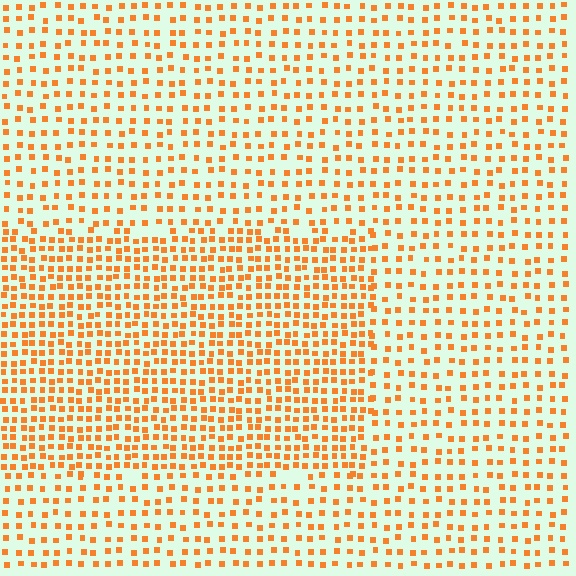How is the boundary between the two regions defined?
The boundary is defined by a change in element density (approximately 1.8x ratio). All elements are the same color, size, and shape.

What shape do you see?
I see a rectangle.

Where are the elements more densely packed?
The elements are more densely packed inside the rectangle boundary.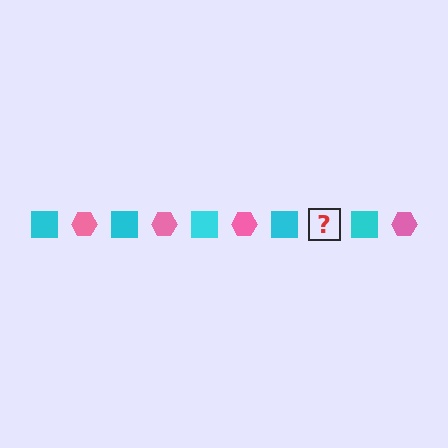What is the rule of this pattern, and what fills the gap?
The rule is that the pattern alternates between cyan square and pink hexagon. The gap should be filled with a pink hexagon.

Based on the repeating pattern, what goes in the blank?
The blank should be a pink hexagon.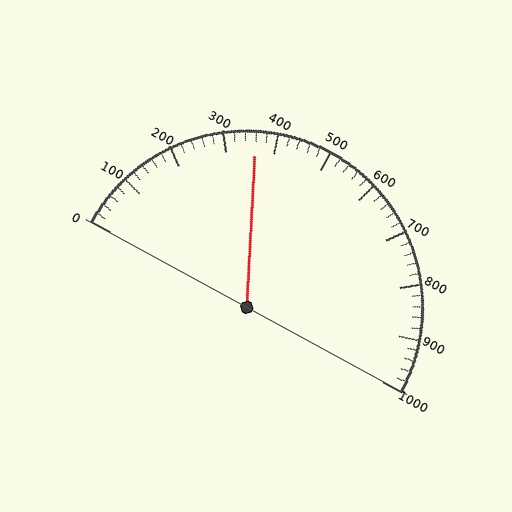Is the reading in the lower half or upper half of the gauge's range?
The reading is in the lower half of the range (0 to 1000).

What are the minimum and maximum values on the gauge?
The gauge ranges from 0 to 1000.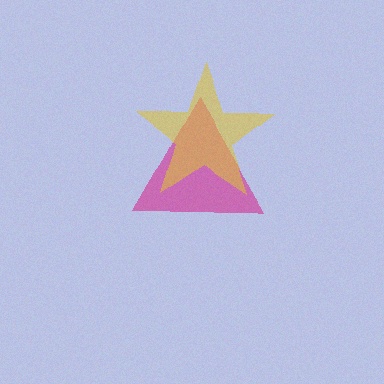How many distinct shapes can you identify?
There are 2 distinct shapes: a magenta triangle, a yellow star.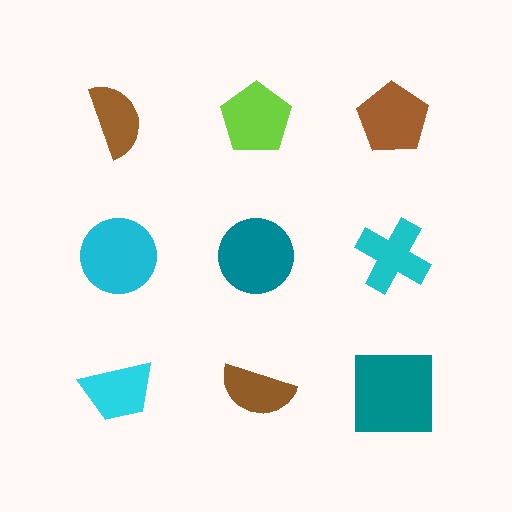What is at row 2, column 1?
A cyan circle.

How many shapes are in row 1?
3 shapes.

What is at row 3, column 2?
A brown semicircle.